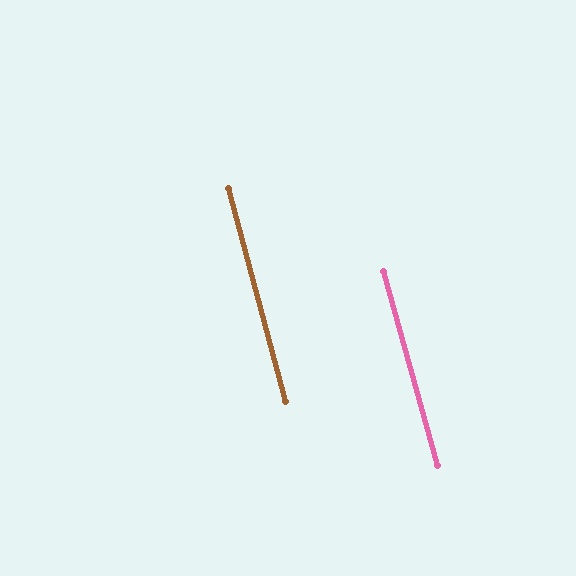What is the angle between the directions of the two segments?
Approximately 1 degree.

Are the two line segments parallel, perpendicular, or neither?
Parallel — their directions differ by only 0.8°.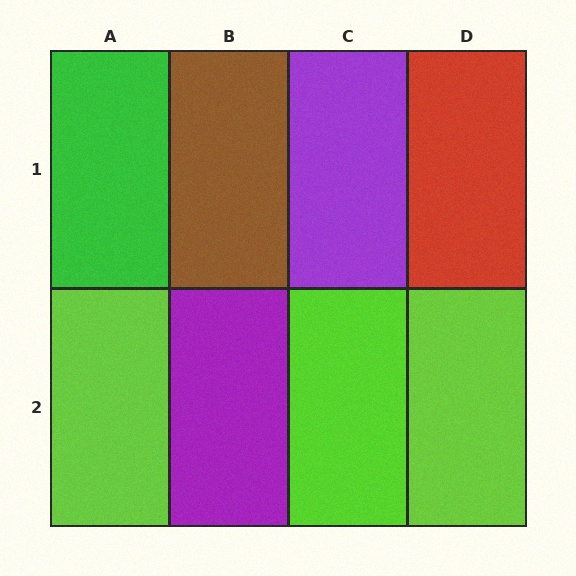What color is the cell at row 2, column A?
Lime.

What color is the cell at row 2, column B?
Purple.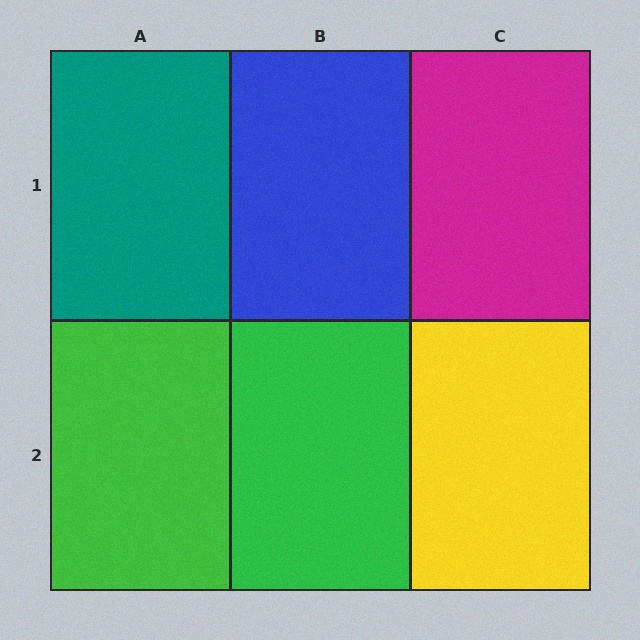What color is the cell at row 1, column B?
Blue.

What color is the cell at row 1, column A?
Teal.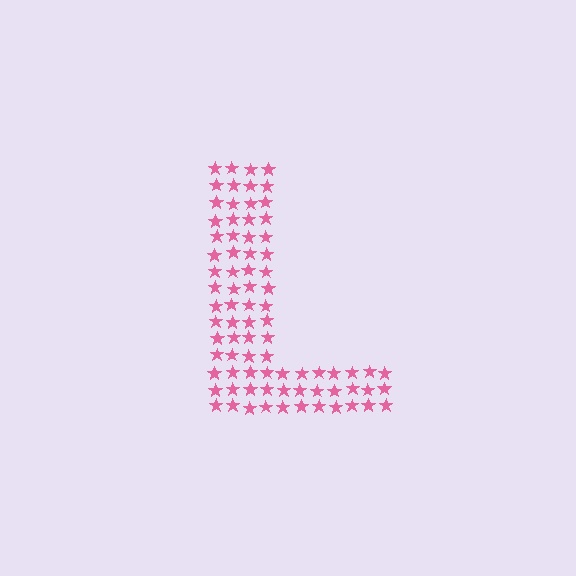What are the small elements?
The small elements are stars.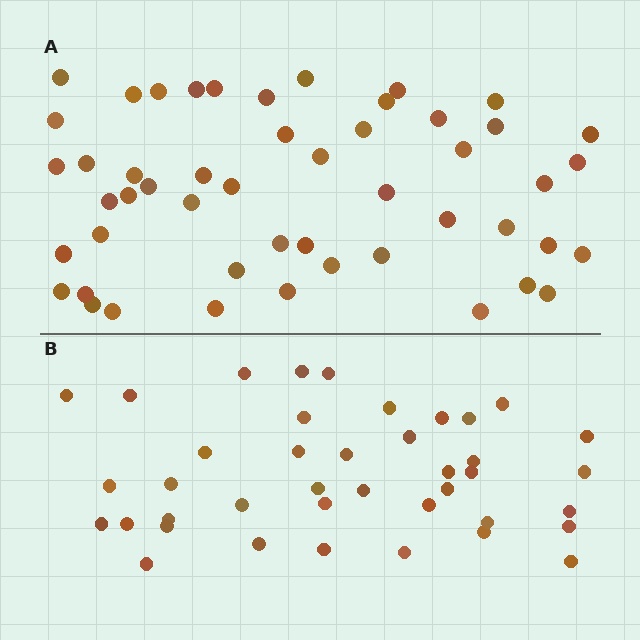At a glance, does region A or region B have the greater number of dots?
Region A (the top region) has more dots.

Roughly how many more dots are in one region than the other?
Region A has roughly 10 or so more dots than region B.